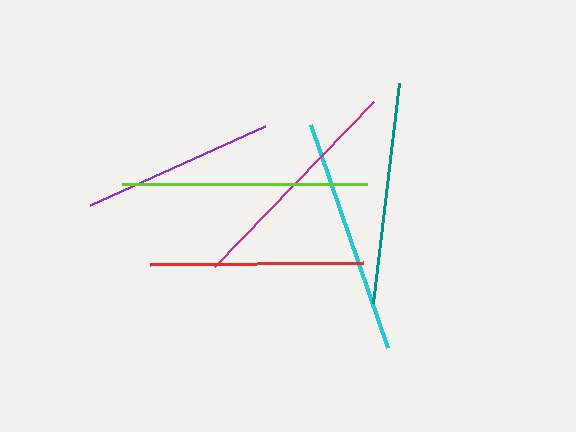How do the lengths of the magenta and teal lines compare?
The magenta and teal lines are approximately the same length.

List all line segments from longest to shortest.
From longest to shortest: lime, cyan, magenta, teal, red, purple.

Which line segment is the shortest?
The purple line is the shortest at approximately 192 pixels.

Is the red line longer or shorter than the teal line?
The teal line is longer than the red line.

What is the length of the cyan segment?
The cyan segment is approximately 236 pixels long.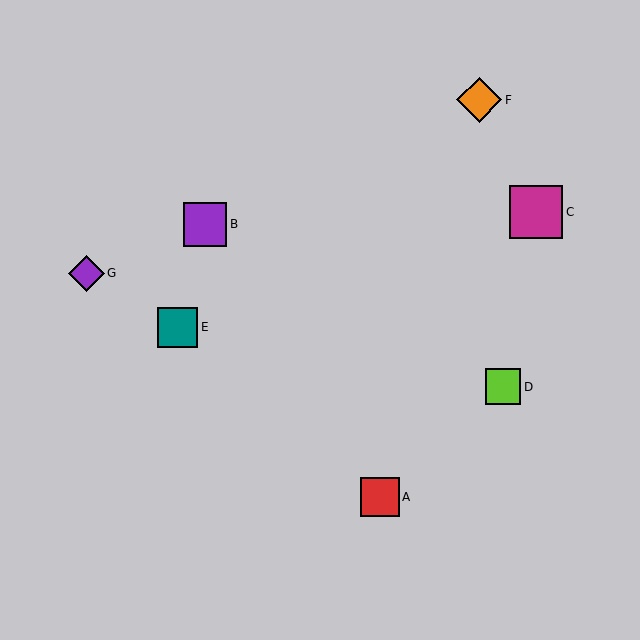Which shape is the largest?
The magenta square (labeled C) is the largest.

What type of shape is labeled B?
Shape B is a purple square.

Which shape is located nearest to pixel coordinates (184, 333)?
The teal square (labeled E) at (178, 327) is nearest to that location.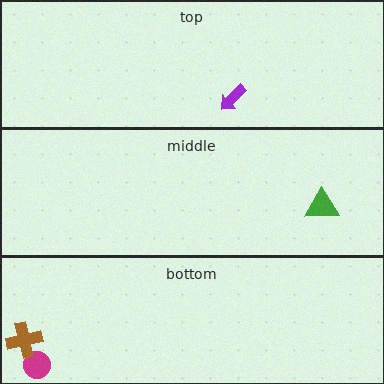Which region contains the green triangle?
The middle region.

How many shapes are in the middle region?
1.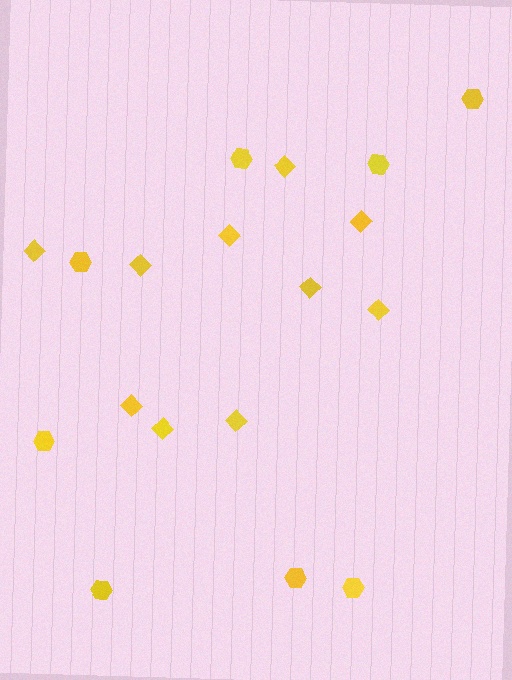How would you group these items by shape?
There are 2 groups: one group of hexagons (8) and one group of diamonds (10).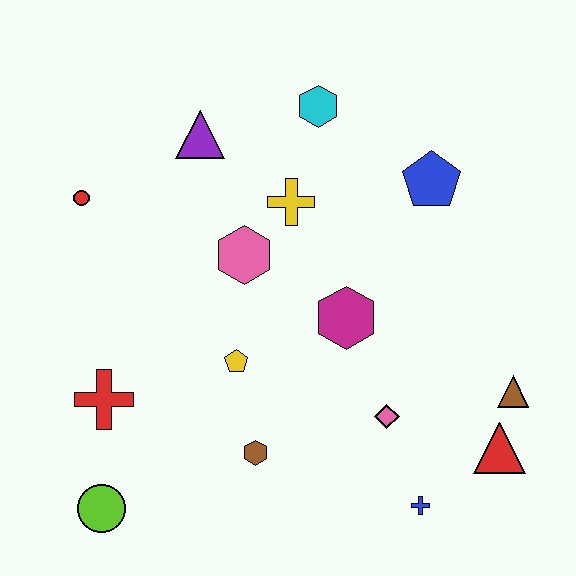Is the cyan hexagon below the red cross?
No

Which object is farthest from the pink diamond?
The red circle is farthest from the pink diamond.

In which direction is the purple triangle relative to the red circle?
The purple triangle is to the right of the red circle.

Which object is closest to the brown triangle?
The red triangle is closest to the brown triangle.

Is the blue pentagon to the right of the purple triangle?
Yes